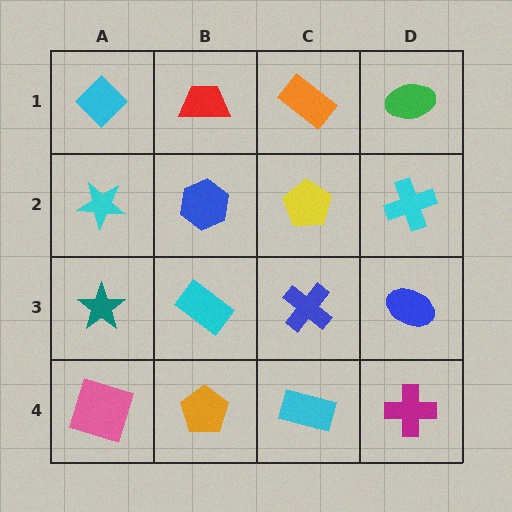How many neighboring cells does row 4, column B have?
3.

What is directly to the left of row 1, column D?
An orange rectangle.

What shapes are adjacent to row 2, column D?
A green ellipse (row 1, column D), a blue ellipse (row 3, column D), a yellow pentagon (row 2, column C).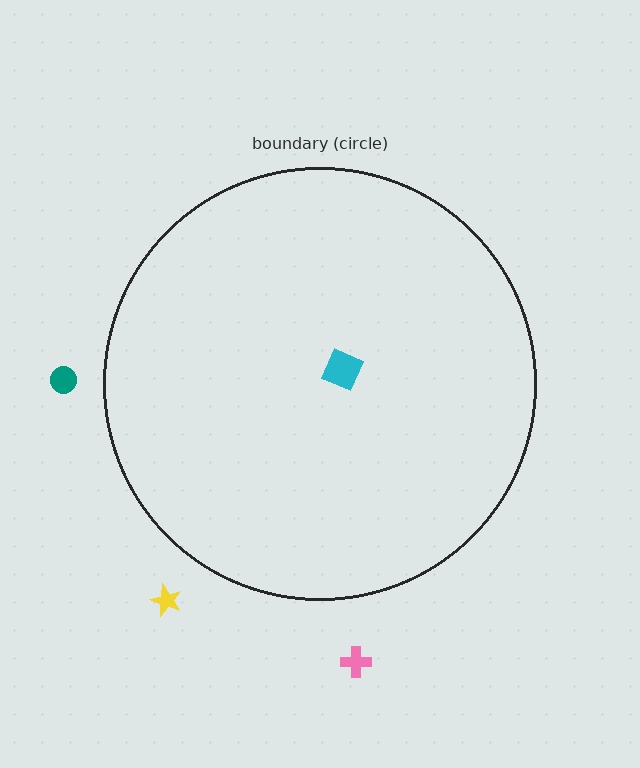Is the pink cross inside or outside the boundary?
Outside.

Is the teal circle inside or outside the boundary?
Outside.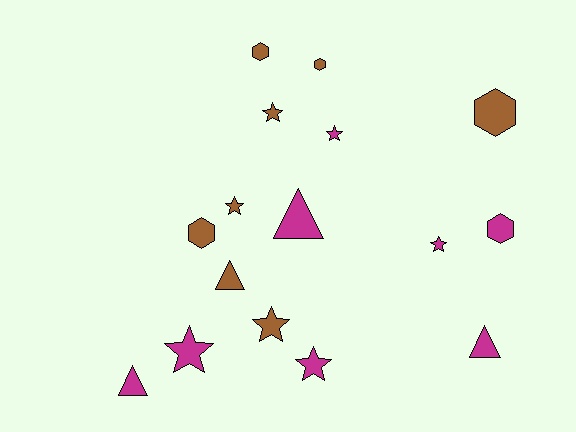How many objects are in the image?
There are 16 objects.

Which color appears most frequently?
Magenta, with 8 objects.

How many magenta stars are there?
There are 4 magenta stars.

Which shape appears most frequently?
Star, with 7 objects.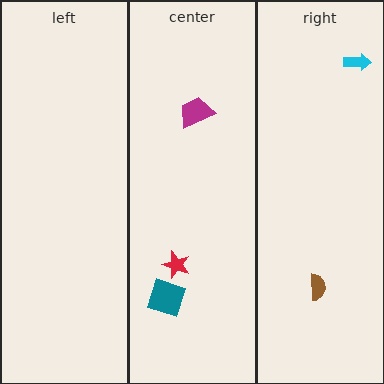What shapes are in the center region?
The teal square, the red star, the magenta trapezoid.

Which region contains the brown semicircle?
The right region.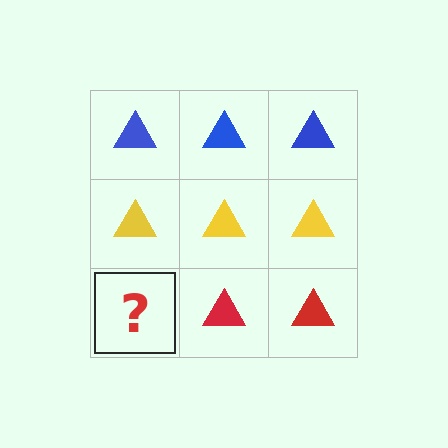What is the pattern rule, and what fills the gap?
The rule is that each row has a consistent color. The gap should be filled with a red triangle.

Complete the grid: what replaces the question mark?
The question mark should be replaced with a red triangle.